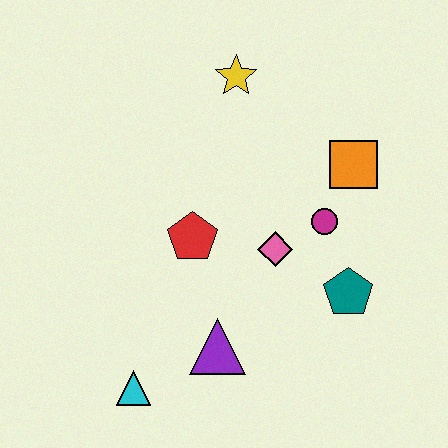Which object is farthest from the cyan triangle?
The yellow star is farthest from the cyan triangle.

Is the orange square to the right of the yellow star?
Yes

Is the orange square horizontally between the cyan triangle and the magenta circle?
No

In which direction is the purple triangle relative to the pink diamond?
The purple triangle is below the pink diamond.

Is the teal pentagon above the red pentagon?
No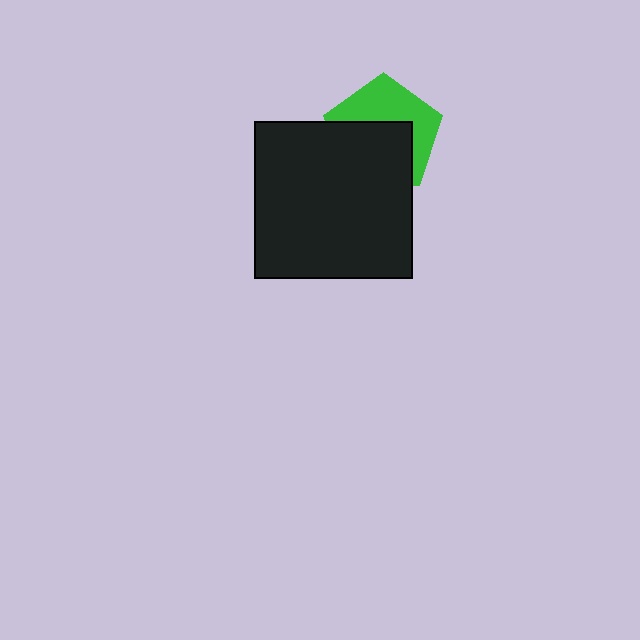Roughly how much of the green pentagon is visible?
About half of it is visible (roughly 47%).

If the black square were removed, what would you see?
You would see the complete green pentagon.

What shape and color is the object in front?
The object in front is a black square.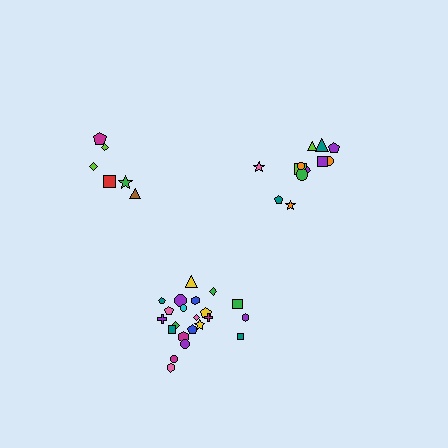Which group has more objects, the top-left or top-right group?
The top-right group.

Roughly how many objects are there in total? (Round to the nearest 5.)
Roughly 40 objects in total.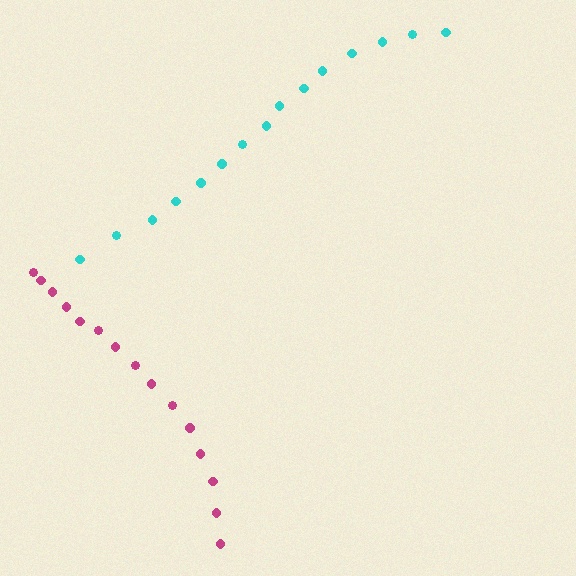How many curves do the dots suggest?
There are 2 distinct paths.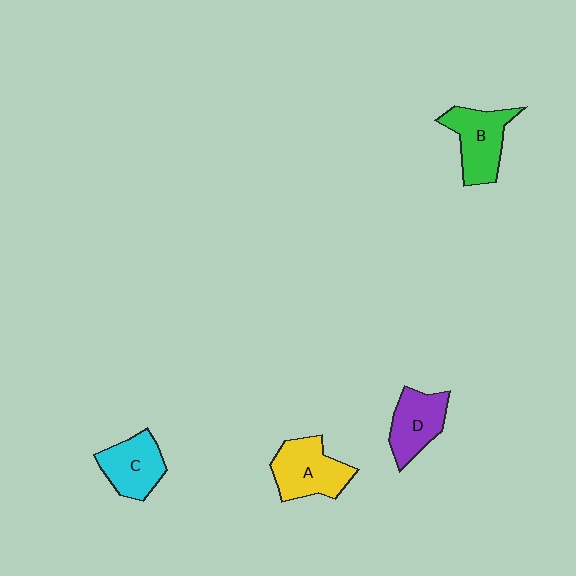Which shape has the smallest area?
Shape C (cyan).